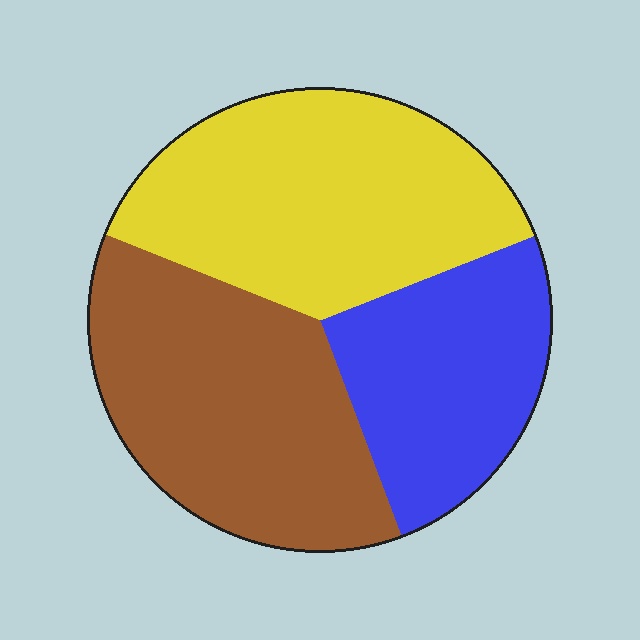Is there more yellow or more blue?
Yellow.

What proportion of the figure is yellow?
Yellow takes up about three eighths (3/8) of the figure.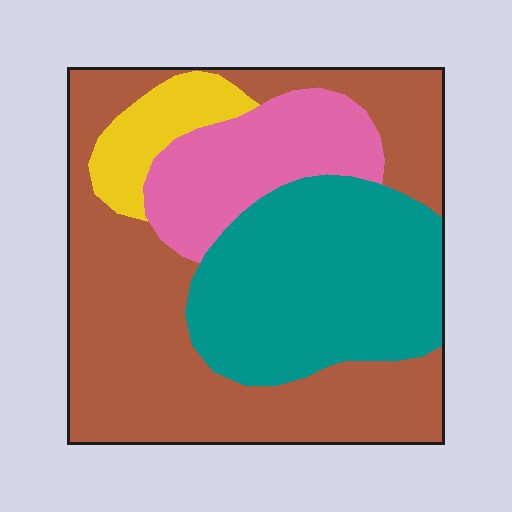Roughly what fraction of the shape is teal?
Teal takes up about one third (1/3) of the shape.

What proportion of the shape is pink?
Pink covers around 15% of the shape.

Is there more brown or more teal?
Brown.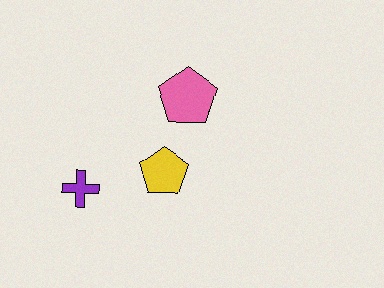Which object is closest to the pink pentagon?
The yellow pentagon is closest to the pink pentagon.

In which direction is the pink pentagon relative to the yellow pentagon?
The pink pentagon is above the yellow pentagon.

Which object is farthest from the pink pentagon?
The purple cross is farthest from the pink pentagon.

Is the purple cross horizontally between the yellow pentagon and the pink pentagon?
No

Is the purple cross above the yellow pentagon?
No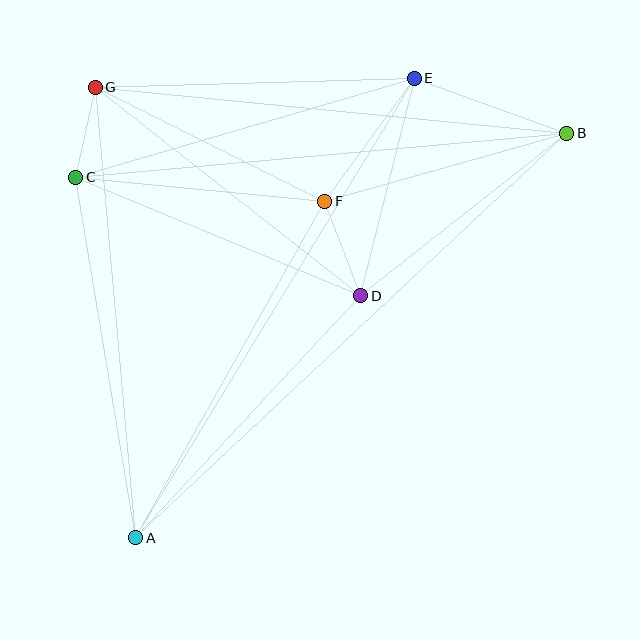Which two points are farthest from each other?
Points A and B are farthest from each other.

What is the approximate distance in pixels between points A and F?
The distance between A and F is approximately 386 pixels.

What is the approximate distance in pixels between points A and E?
The distance between A and E is approximately 537 pixels.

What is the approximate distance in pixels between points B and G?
The distance between B and G is approximately 474 pixels.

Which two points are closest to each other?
Points C and G are closest to each other.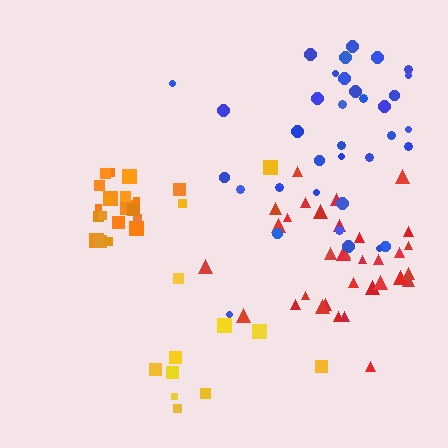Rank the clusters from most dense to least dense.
orange, red, blue, yellow.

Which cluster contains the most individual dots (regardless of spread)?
Blue (35).